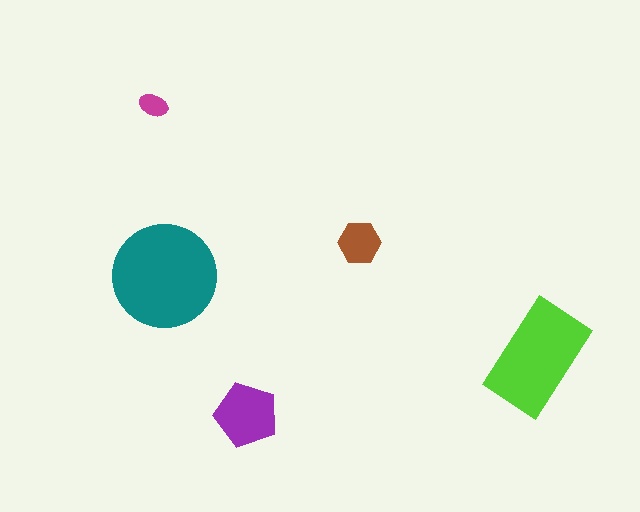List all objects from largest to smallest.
The teal circle, the lime rectangle, the purple pentagon, the brown hexagon, the magenta ellipse.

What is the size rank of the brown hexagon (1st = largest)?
4th.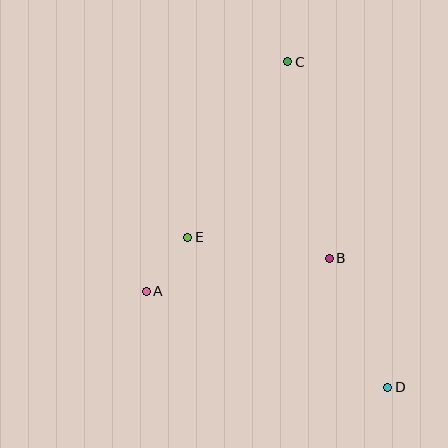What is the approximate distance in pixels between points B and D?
The distance between B and D is approximately 142 pixels.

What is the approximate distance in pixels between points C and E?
The distance between C and E is approximately 202 pixels.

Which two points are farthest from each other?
Points C and D are farthest from each other.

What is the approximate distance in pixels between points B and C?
The distance between B and C is approximately 201 pixels.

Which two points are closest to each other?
Points A and E are closest to each other.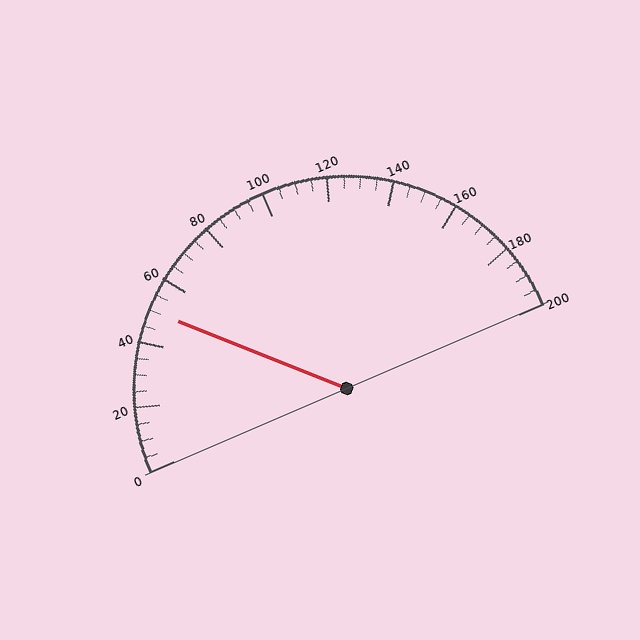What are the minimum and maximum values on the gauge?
The gauge ranges from 0 to 200.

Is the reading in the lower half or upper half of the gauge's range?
The reading is in the lower half of the range (0 to 200).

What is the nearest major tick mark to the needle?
The nearest major tick mark is 40.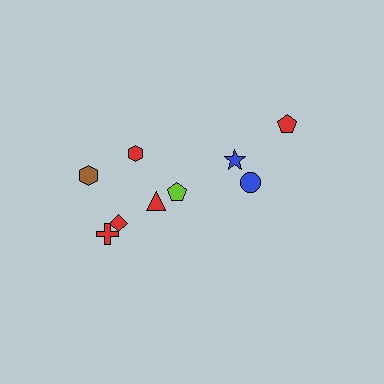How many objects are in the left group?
There are 6 objects.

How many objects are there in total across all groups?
There are 9 objects.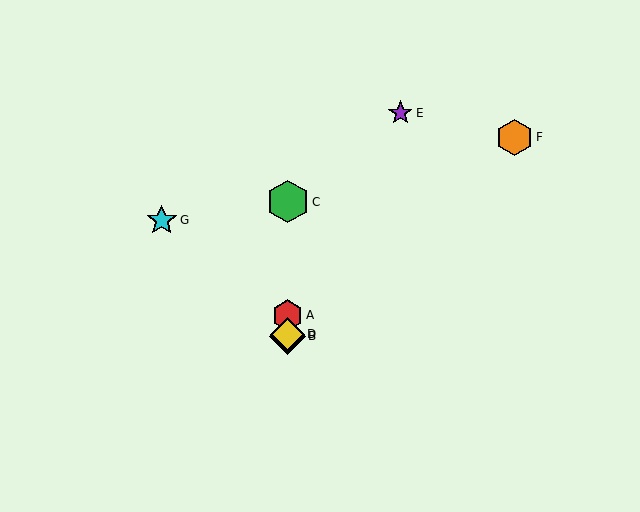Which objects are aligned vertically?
Objects A, B, C, D are aligned vertically.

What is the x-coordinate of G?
Object G is at x≈162.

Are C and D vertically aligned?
Yes, both are at x≈288.